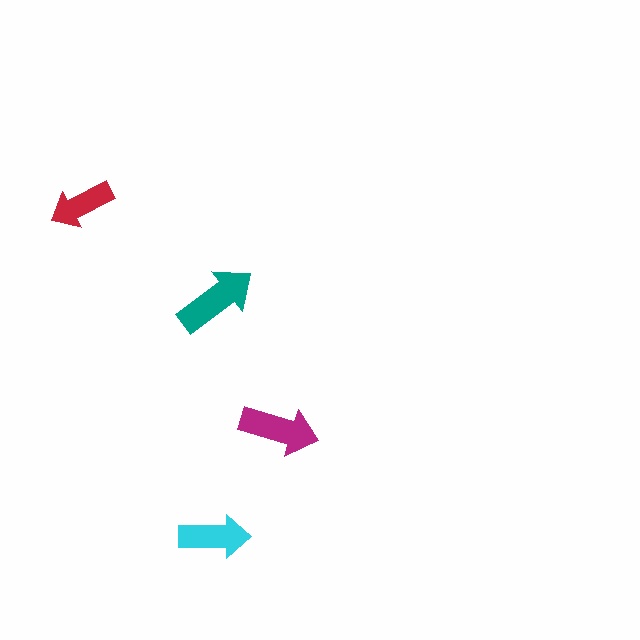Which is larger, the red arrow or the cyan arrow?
The cyan one.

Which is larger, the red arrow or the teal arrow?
The teal one.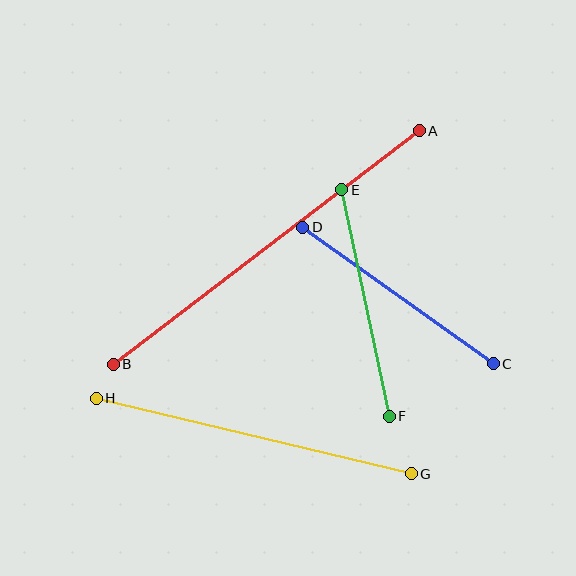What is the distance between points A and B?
The distance is approximately 385 pixels.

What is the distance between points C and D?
The distance is approximately 234 pixels.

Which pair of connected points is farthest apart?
Points A and B are farthest apart.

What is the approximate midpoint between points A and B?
The midpoint is at approximately (266, 248) pixels.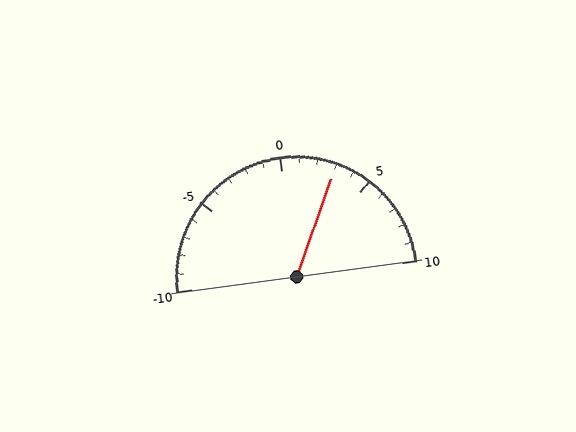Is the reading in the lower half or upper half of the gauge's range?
The reading is in the upper half of the range (-10 to 10).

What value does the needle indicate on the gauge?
The needle indicates approximately 3.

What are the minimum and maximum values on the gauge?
The gauge ranges from -10 to 10.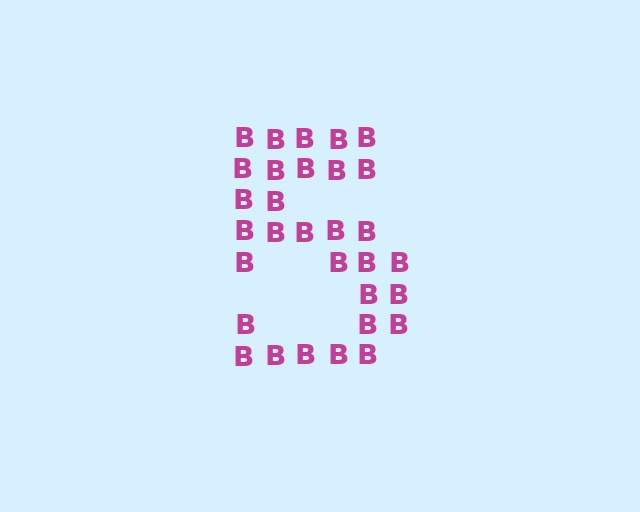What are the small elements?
The small elements are letter B's.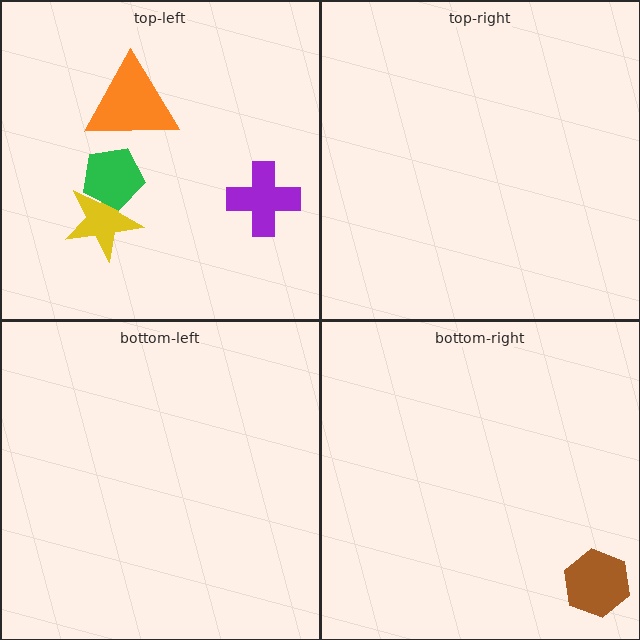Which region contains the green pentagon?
The top-left region.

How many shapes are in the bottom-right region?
1.